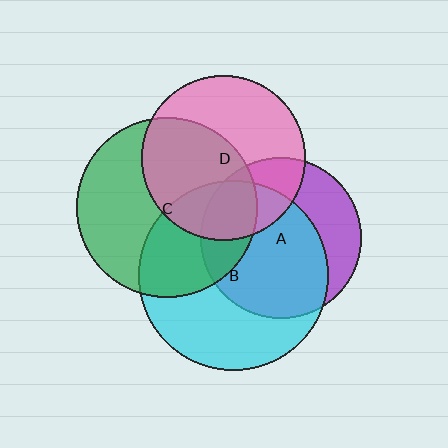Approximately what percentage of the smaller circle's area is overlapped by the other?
Approximately 50%.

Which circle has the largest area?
Circle B (cyan).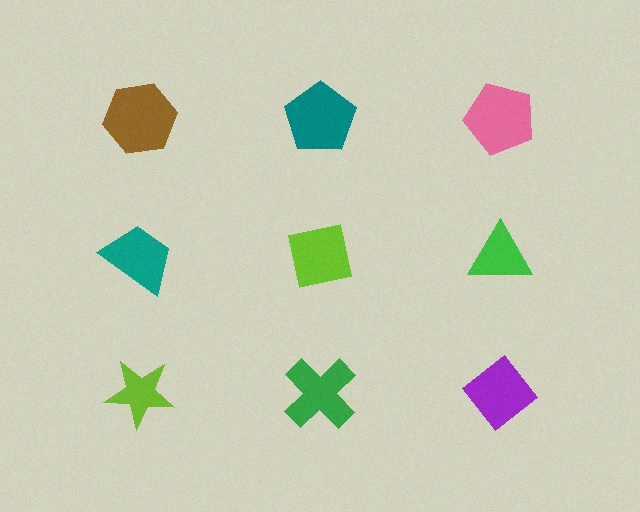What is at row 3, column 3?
A purple diamond.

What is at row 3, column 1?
A lime star.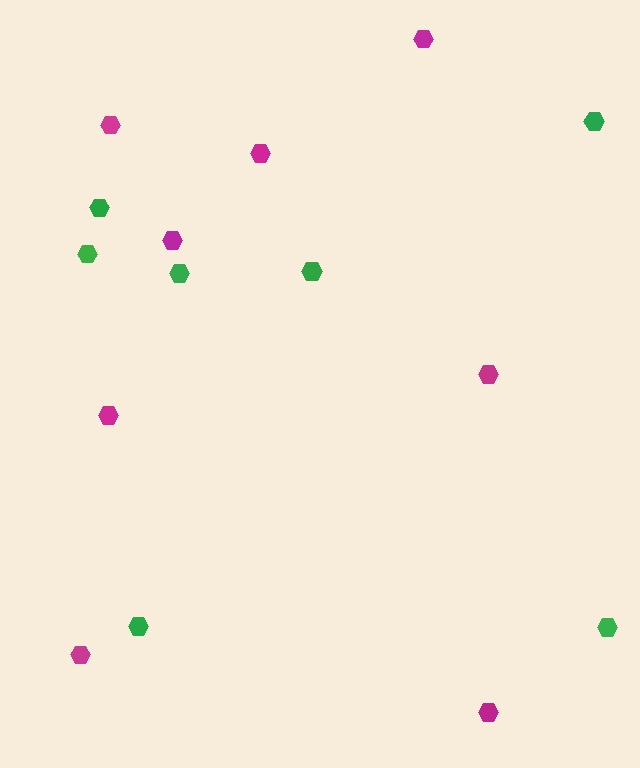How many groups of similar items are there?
There are 2 groups: one group of green hexagons (7) and one group of magenta hexagons (8).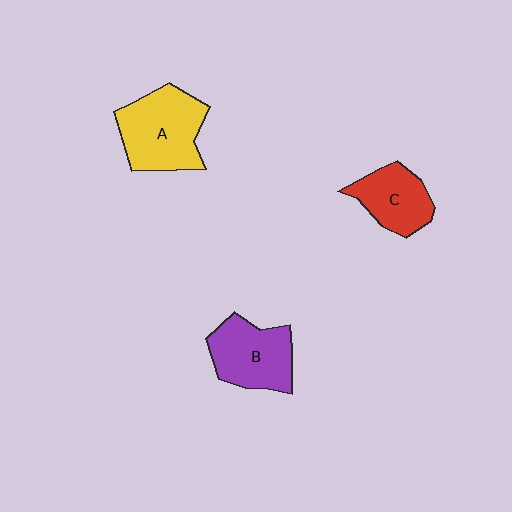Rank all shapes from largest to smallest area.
From largest to smallest: A (yellow), B (purple), C (red).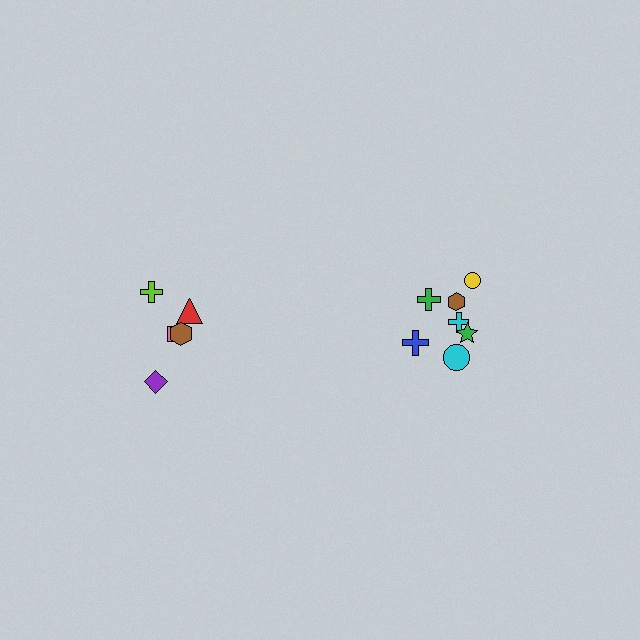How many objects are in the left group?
There are 5 objects.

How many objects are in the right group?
There are 7 objects.